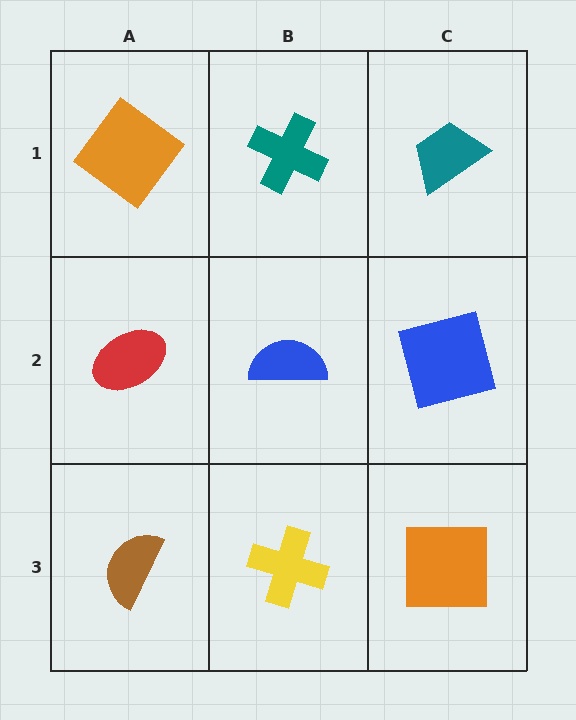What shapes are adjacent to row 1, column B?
A blue semicircle (row 2, column B), an orange diamond (row 1, column A), a teal trapezoid (row 1, column C).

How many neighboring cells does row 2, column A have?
3.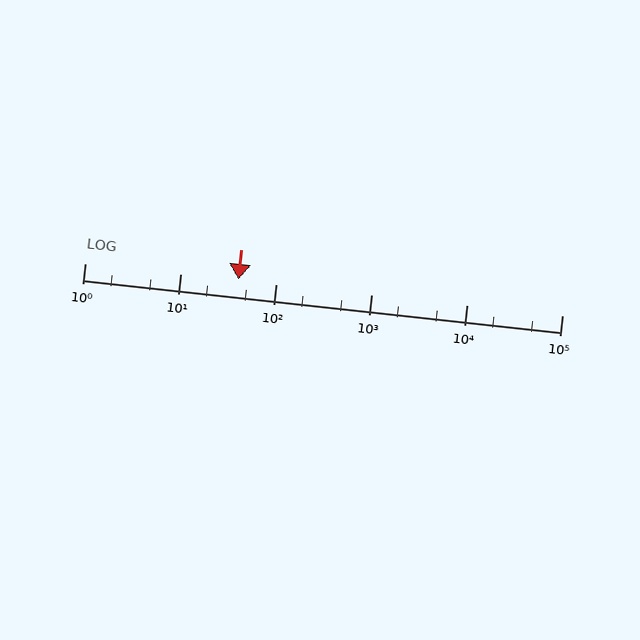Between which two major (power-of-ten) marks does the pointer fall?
The pointer is between 10 and 100.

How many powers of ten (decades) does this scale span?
The scale spans 5 decades, from 1 to 100000.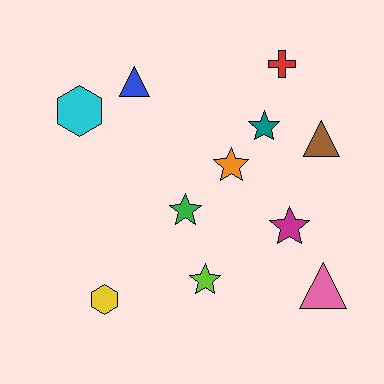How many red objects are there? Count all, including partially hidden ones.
There is 1 red object.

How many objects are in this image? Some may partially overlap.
There are 11 objects.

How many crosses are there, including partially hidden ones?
There is 1 cross.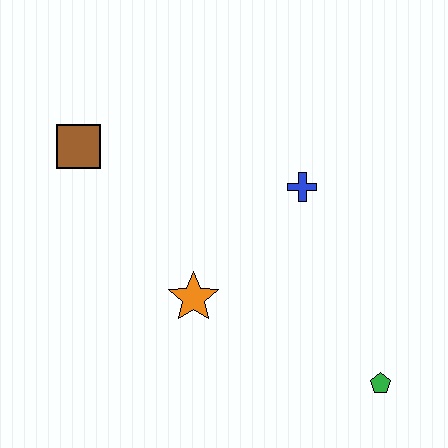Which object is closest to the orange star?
The blue cross is closest to the orange star.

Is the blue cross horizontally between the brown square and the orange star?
No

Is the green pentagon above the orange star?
No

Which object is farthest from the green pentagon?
The brown square is farthest from the green pentagon.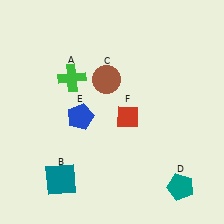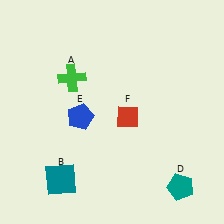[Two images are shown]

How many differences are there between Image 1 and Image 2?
There is 1 difference between the two images.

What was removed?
The brown circle (C) was removed in Image 2.